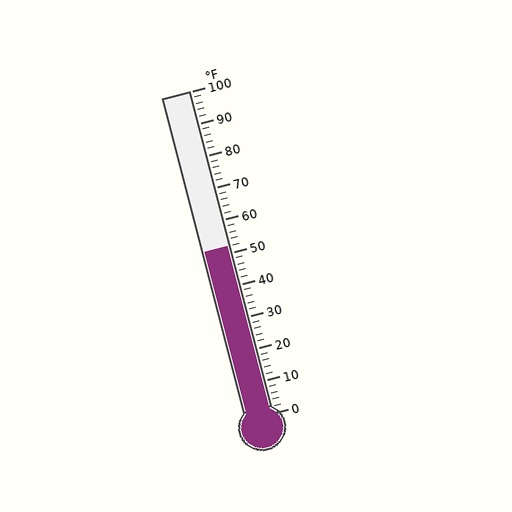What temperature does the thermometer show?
The thermometer shows approximately 52°F.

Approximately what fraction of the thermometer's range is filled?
The thermometer is filled to approximately 50% of its range.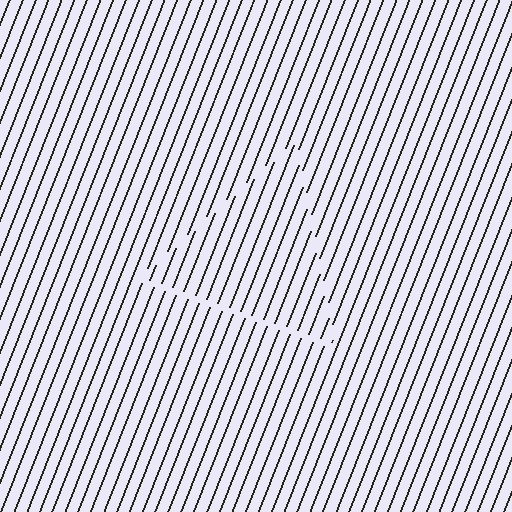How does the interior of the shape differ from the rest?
The interior of the shape contains the same grating, shifted by half a period — the contour is defined by the phase discontinuity where line-ends from the inner and outer gratings abut.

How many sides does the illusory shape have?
3 sides — the line-ends trace a triangle.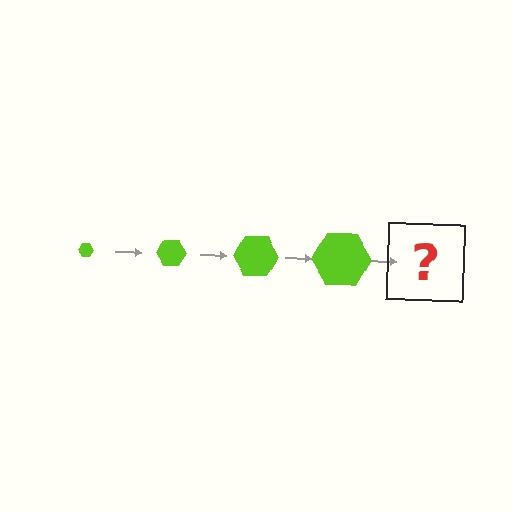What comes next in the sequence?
The next element should be a lime hexagon, larger than the previous one.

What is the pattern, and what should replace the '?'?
The pattern is that the hexagon gets progressively larger each step. The '?' should be a lime hexagon, larger than the previous one.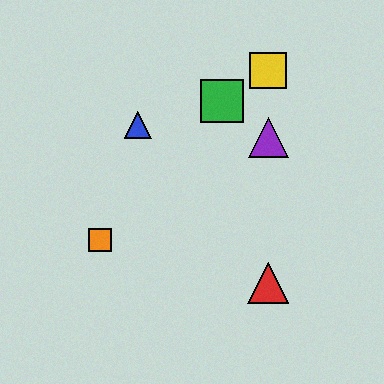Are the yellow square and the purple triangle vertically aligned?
Yes, both are at x≈268.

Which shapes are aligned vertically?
The red triangle, the yellow square, the purple triangle are aligned vertically.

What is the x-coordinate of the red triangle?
The red triangle is at x≈268.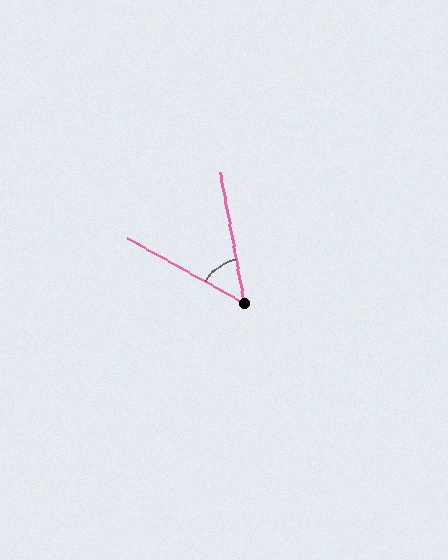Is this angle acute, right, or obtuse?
It is acute.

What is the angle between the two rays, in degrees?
Approximately 50 degrees.